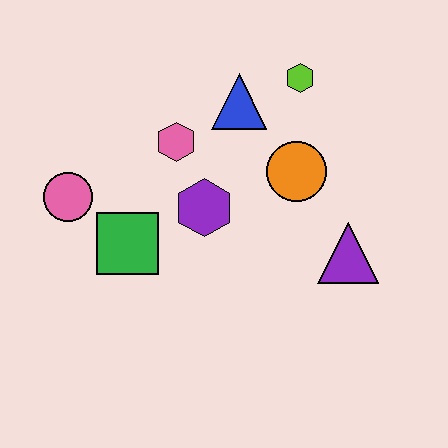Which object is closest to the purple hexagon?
The pink hexagon is closest to the purple hexagon.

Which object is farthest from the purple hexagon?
The lime hexagon is farthest from the purple hexagon.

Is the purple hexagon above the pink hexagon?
No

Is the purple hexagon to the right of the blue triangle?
No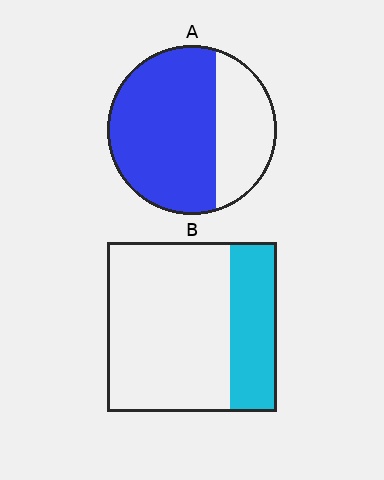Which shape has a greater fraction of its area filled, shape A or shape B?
Shape A.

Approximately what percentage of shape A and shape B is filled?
A is approximately 70% and B is approximately 30%.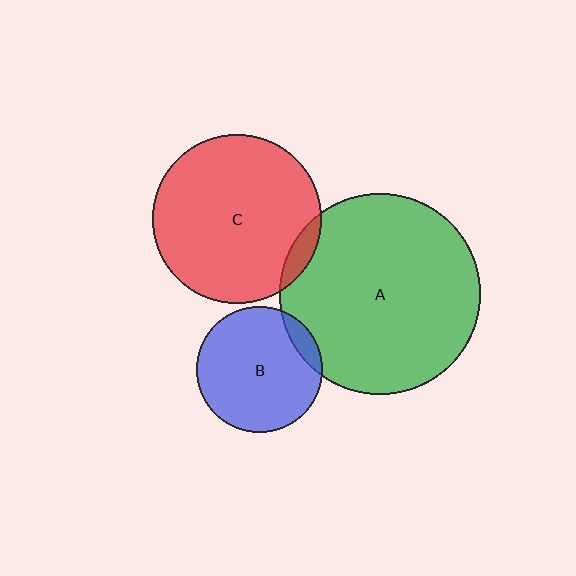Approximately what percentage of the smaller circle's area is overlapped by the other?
Approximately 5%.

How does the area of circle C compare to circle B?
Approximately 1.8 times.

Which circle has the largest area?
Circle A (green).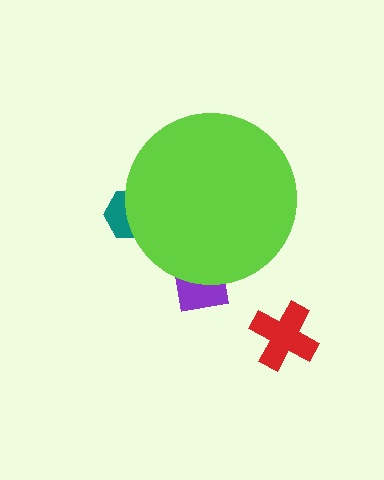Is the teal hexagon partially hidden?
Yes, the teal hexagon is partially hidden behind the lime circle.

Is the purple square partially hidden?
Yes, the purple square is partially hidden behind the lime circle.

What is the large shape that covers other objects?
A lime circle.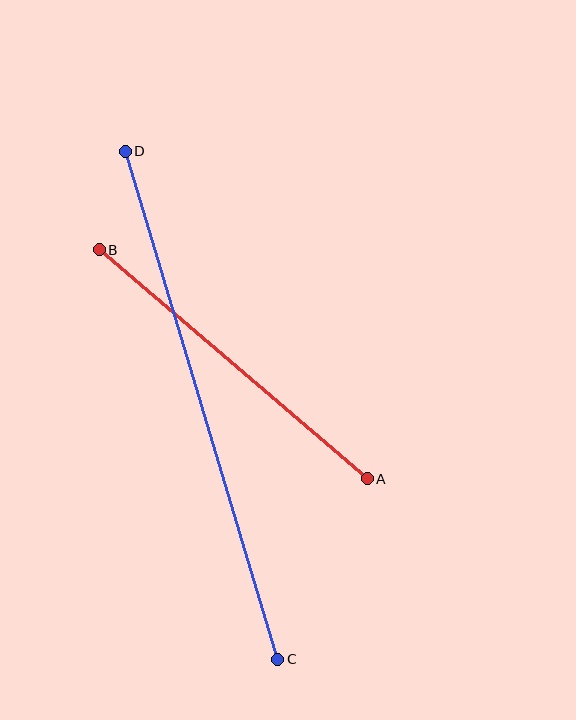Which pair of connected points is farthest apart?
Points C and D are farthest apart.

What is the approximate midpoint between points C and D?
The midpoint is at approximately (201, 405) pixels.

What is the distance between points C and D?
The distance is approximately 530 pixels.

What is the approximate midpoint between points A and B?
The midpoint is at approximately (233, 364) pixels.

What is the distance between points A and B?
The distance is approximately 353 pixels.